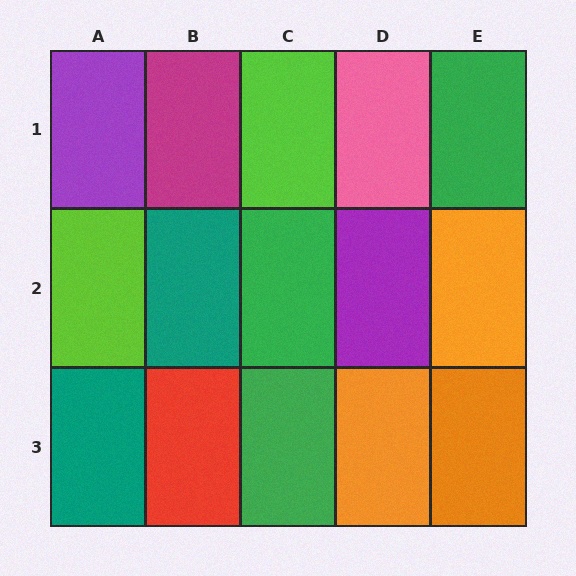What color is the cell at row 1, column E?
Green.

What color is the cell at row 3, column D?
Orange.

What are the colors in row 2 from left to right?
Lime, teal, green, purple, orange.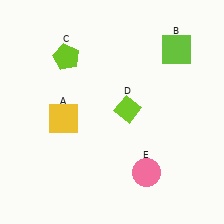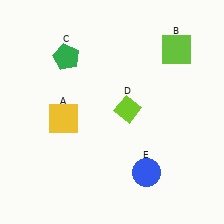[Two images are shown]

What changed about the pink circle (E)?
In Image 1, E is pink. In Image 2, it changed to blue.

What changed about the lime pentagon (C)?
In Image 1, C is lime. In Image 2, it changed to green.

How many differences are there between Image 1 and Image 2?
There are 2 differences between the two images.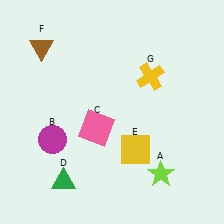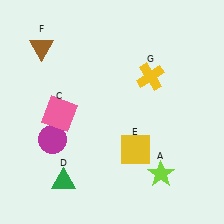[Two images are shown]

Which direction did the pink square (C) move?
The pink square (C) moved left.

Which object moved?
The pink square (C) moved left.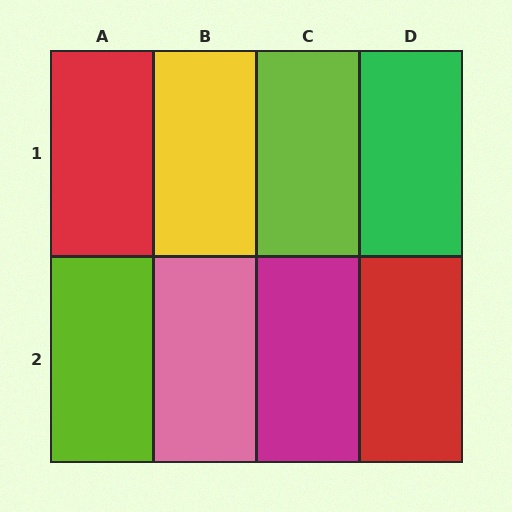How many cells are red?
2 cells are red.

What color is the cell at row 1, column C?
Lime.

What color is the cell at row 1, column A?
Red.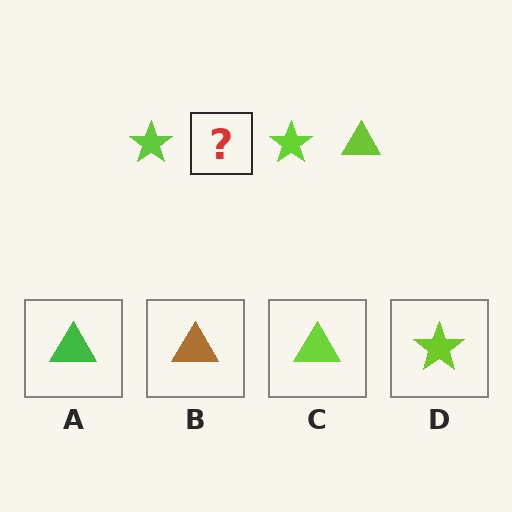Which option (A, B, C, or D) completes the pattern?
C.